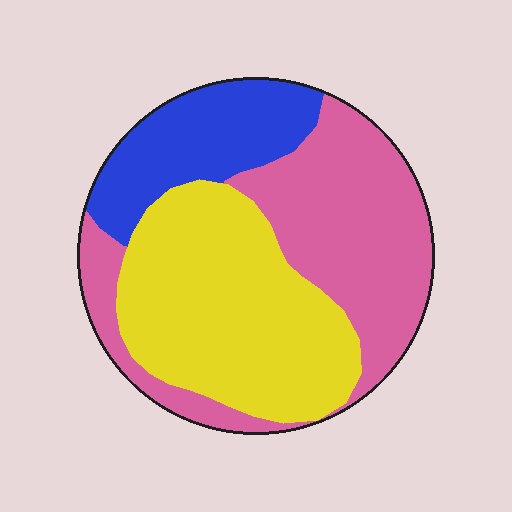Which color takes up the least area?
Blue, at roughly 20%.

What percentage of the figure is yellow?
Yellow covers around 40% of the figure.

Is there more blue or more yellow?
Yellow.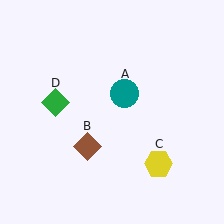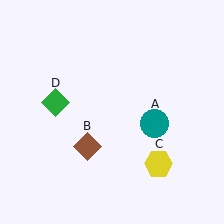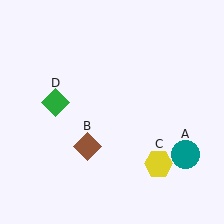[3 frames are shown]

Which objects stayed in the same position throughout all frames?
Brown diamond (object B) and yellow hexagon (object C) and green diamond (object D) remained stationary.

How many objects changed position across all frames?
1 object changed position: teal circle (object A).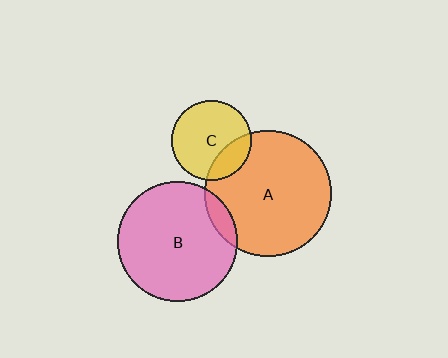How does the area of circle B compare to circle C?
Approximately 2.3 times.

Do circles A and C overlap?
Yes.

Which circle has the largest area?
Circle A (orange).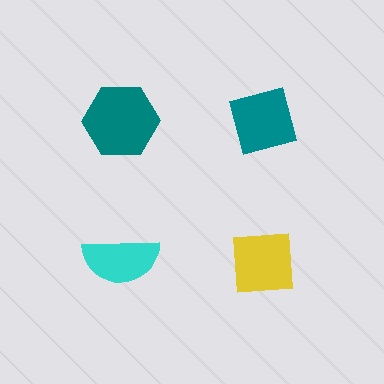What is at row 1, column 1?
A teal hexagon.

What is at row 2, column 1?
A cyan semicircle.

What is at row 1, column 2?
A teal square.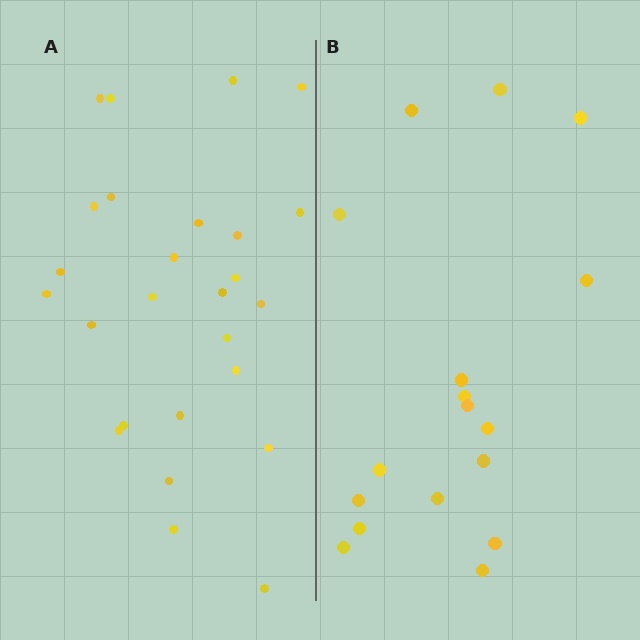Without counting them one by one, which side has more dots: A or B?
Region A (the left region) has more dots.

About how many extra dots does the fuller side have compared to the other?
Region A has roughly 8 or so more dots than region B.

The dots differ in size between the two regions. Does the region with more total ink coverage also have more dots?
No. Region B has more total ink coverage because its dots are larger, but region A actually contains more individual dots. Total area can be misleading — the number of items is what matters here.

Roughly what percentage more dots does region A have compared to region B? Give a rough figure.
About 55% more.